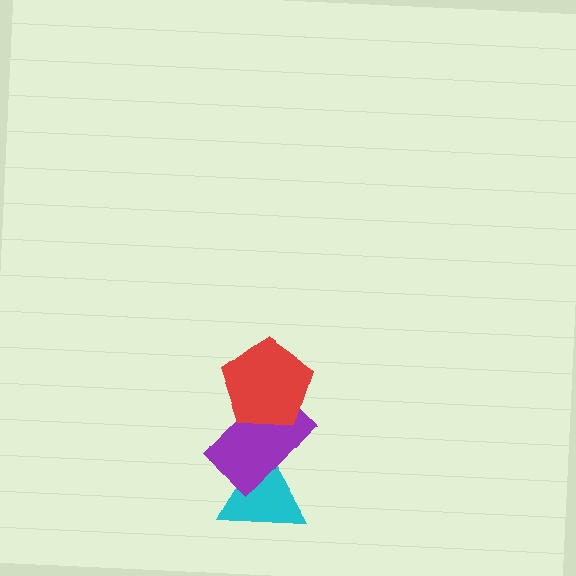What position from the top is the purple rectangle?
The purple rectangle is 2nd from the top.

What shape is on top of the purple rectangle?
The red pentagon is on top of the purple rectangle.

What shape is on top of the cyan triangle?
The purple rectangle is on top of the cyan triangle.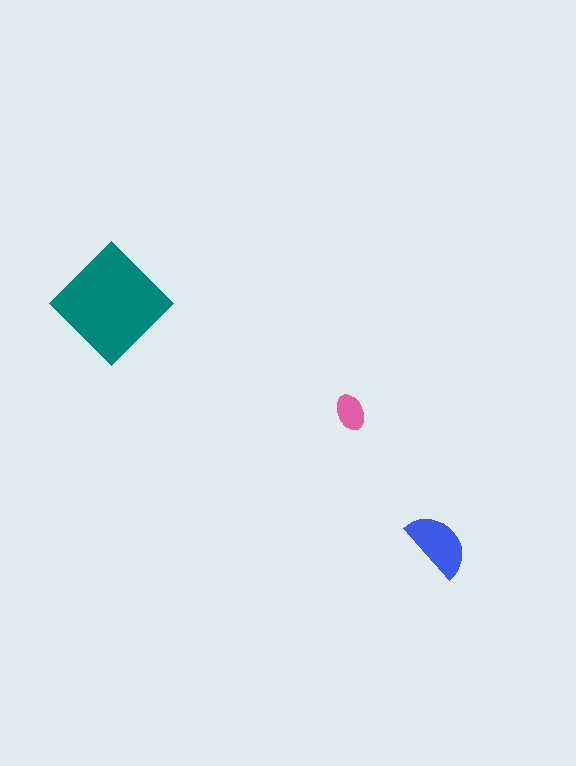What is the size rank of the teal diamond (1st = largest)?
1st.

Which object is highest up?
The teal diamond is topmost.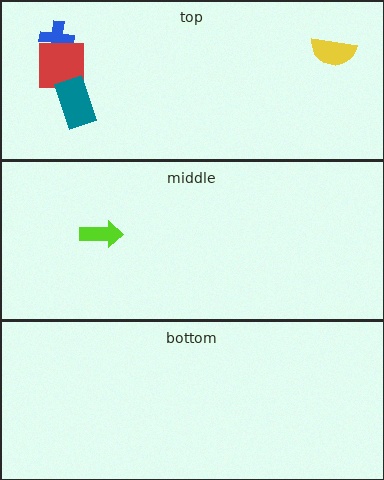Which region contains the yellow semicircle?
The top region.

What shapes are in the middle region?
The lime arrow.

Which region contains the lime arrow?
The middle region.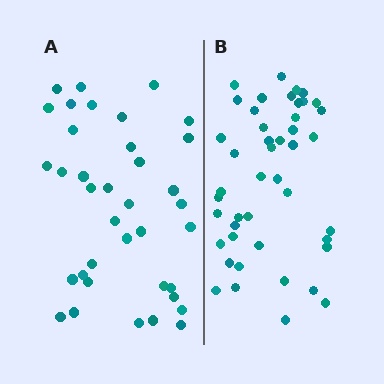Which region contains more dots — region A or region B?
Region B (the right region) has more dots.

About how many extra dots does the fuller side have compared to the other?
Region B has roughly 8 or so more dots than region A.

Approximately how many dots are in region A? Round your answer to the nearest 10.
About 40 dots. (The exact count is 37, which rounds to 40.)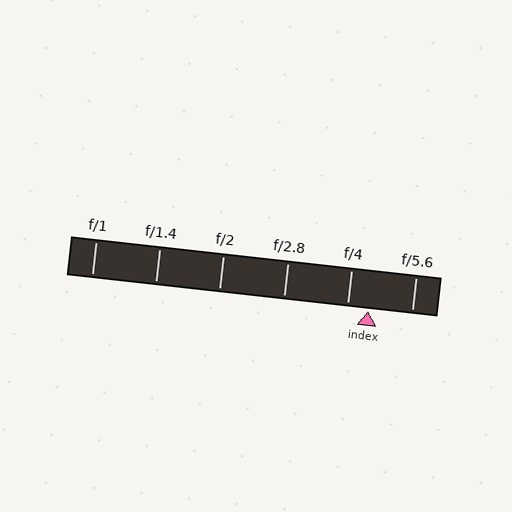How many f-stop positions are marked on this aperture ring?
There are 6 f-stop positions marked.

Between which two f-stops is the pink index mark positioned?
The index mark is between f/4 and f/5.6.